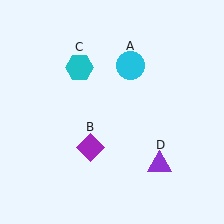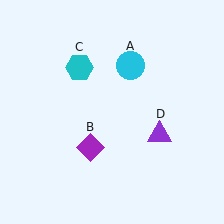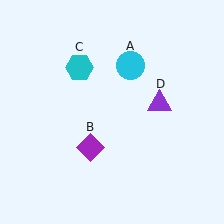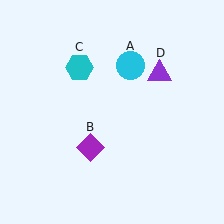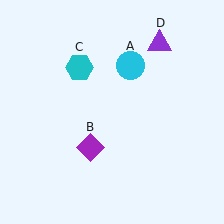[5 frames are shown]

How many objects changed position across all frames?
1 object changed position: purple triangle (object D).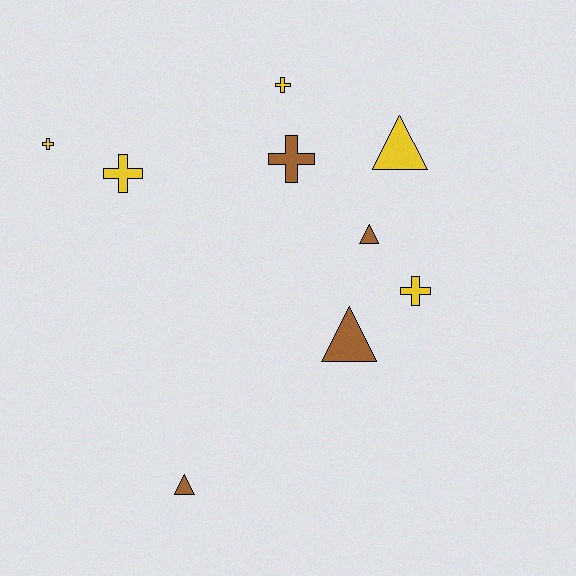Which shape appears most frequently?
Cross, with 5 objects.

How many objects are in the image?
There are 9 objects.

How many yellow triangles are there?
There is 1 yellow triangle.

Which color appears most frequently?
Yellow, with 5 objects.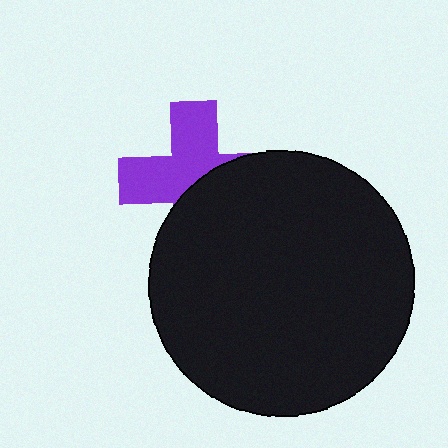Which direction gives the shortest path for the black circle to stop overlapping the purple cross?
Moving down gives the shortest separation.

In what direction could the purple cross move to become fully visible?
The purple cross could move up. That would shift it out from behind the black circle entirely.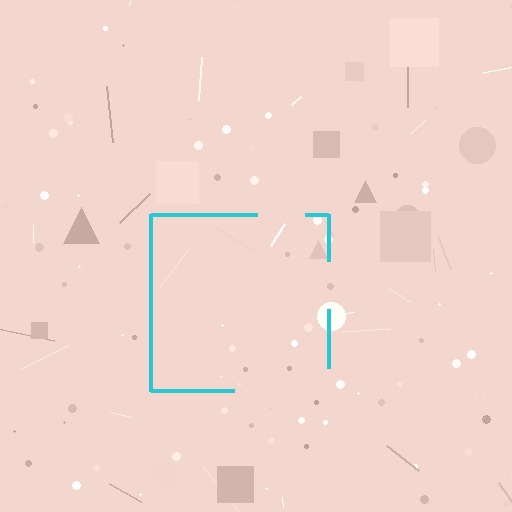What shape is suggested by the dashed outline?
The dashed outline suggests a square.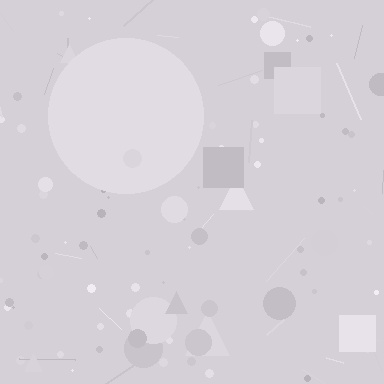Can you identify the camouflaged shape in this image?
The camouflaged shape is a circle.